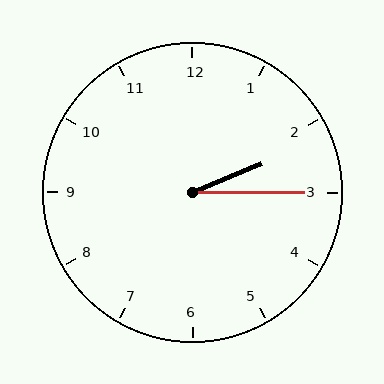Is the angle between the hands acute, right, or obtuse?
It is acute.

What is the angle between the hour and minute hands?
Approximately 22 degrees.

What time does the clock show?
2:15.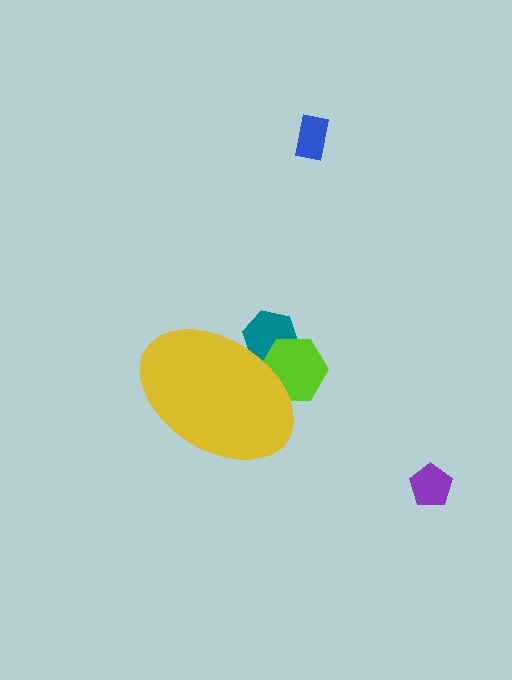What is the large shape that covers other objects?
A yellow ellipse.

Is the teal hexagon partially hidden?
Yes, the teal hexagon is partially hidden behind the yellow ellipse.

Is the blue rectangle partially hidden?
No, the blue rectangle is fully visible.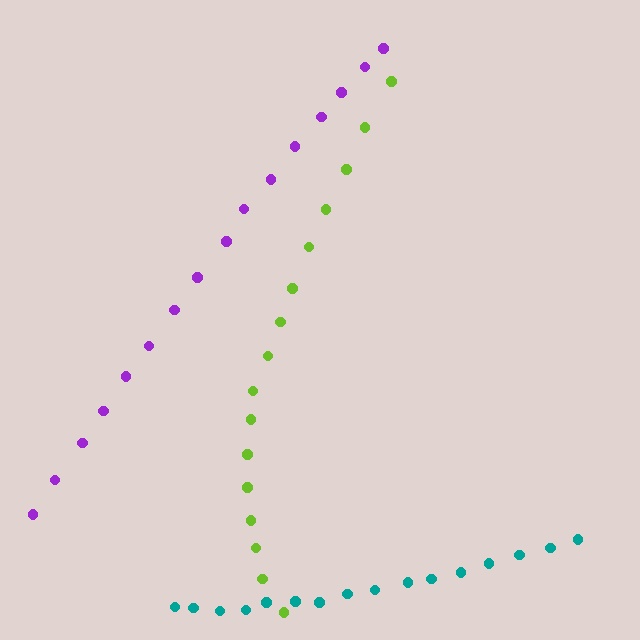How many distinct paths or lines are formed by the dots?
There are 3 distinct paths.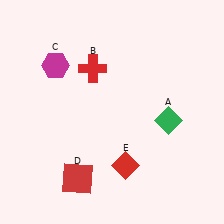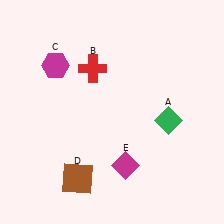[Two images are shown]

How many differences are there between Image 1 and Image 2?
There are 2 differences between the two images.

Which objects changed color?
D changed from red to brown. E changed from red to magenta.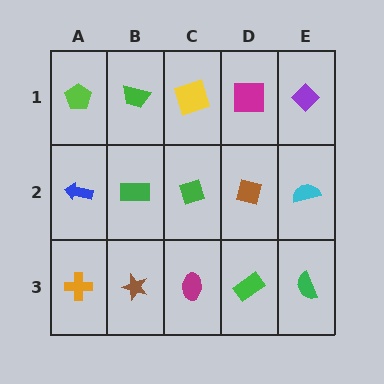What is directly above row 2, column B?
A green trapezoid.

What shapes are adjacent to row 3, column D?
A brown square (row 2, column D), a magenta ellipse (row 3, column C), a green semicircle (row 3, column E).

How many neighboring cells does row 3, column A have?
2.